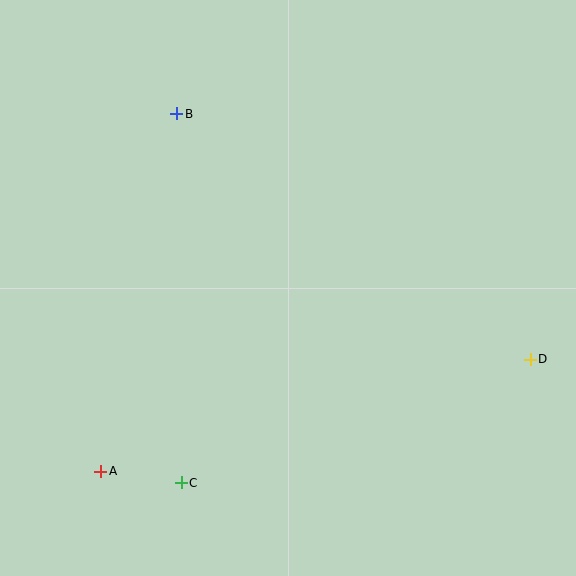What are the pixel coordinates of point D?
Point D is at (530, 359).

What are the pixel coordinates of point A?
Point A is at (101, 471).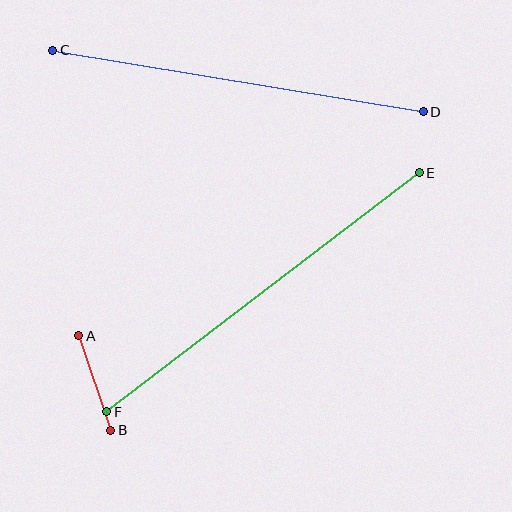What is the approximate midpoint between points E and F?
The midpoint is at approximately (263, 292) pixels.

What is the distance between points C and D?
The distance is approximately 376 pixels.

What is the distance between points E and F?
The distance is approximately 394 pixels.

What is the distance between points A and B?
The distance is approximately 100 pixels.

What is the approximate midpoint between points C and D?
The midpoint is at approximately (238, 81) pixels.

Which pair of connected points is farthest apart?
Points E and F are farthest apart.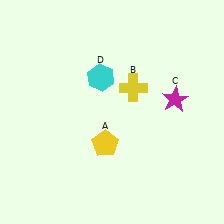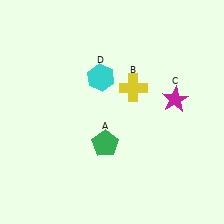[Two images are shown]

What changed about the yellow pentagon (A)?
In Image 1, A is yellow. In Image 2, it changed to green.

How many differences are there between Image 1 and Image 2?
There is 1 difference between the two images.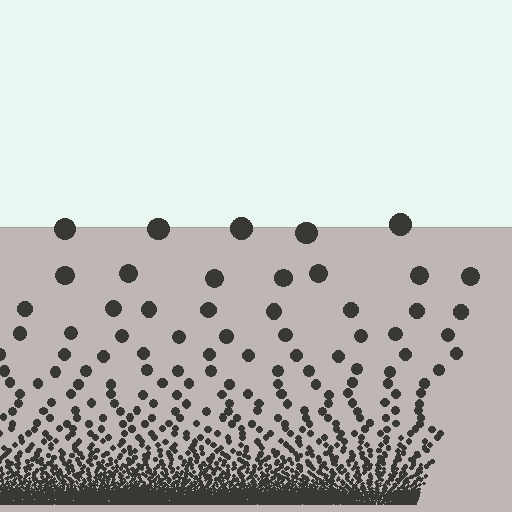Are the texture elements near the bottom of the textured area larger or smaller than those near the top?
Smaller. The gradient is inverted — elements near the bottom are smaller and denser.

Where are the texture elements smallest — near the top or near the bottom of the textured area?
Near the bottom.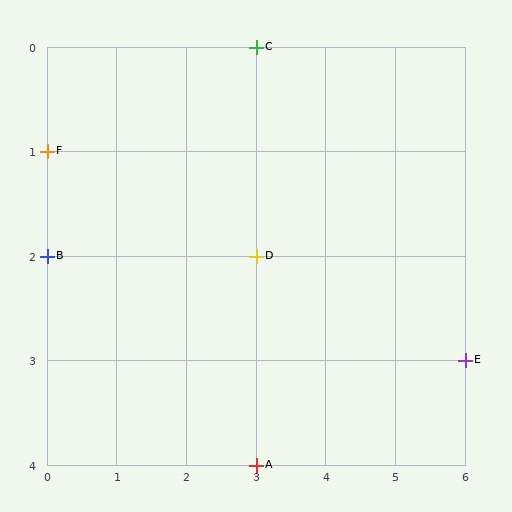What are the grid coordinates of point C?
Point C is at grid coordinates (3, 0).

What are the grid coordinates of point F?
Point F is at grid coordinates (0, 1).